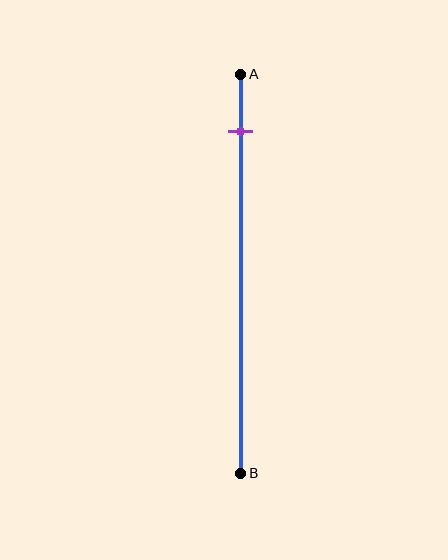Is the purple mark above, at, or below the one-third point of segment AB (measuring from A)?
The purple mark is above the one-third point of segment AB.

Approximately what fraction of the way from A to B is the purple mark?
The purple mark is approximately 15% of the way from A to B.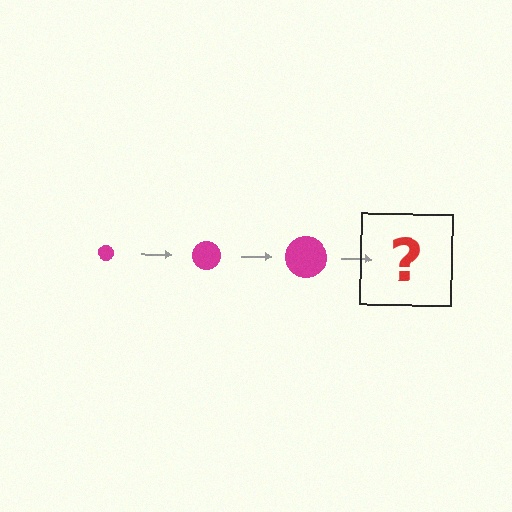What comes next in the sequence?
The next element should be a magenta circle, larger than the previous one.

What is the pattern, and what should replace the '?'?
The pattern is that the circle gets progressively larger each step. The '?' should be a magenta circle, larger than the previous one.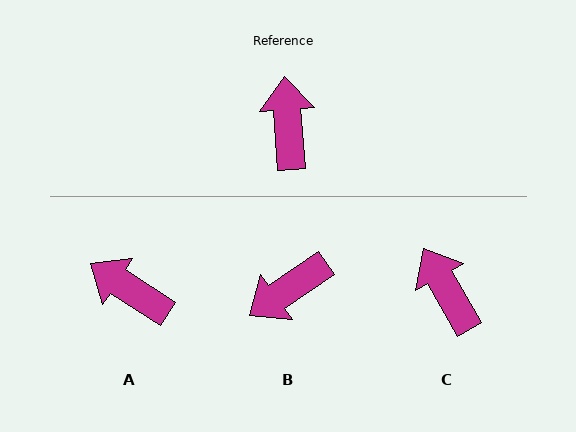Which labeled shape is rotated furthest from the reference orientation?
B, about 121 degrees away.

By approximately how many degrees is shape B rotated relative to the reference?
Approximately 121 degrees counter-clockwise.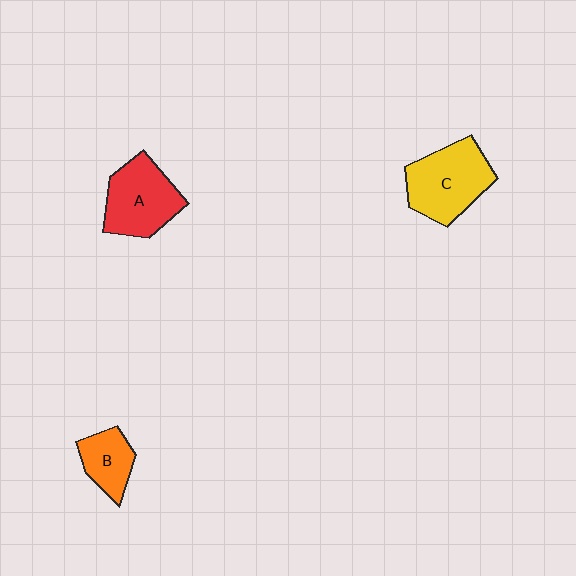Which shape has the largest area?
Shape C (yellow).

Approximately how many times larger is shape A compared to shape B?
Approximately 1.7 times.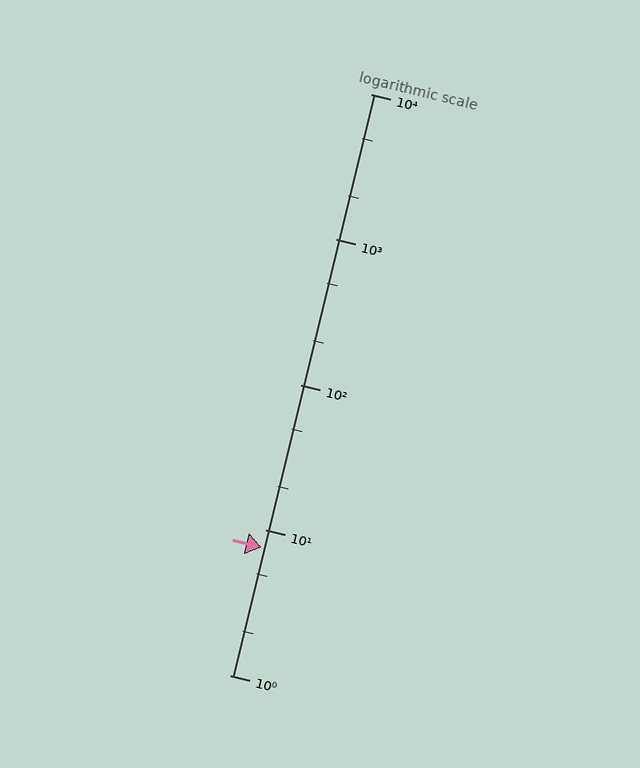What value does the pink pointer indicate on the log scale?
The pointer indicates approximately 7.6.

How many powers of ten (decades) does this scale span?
The scale spans 4 decades, from 1 to 10000.